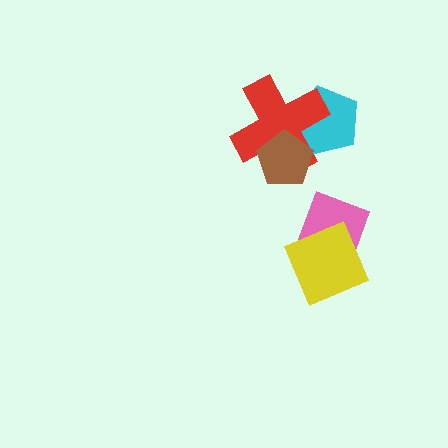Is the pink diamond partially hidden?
Yes, it is partially covered by another shape.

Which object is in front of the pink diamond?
The yellow diamond is in front of the pink diamond.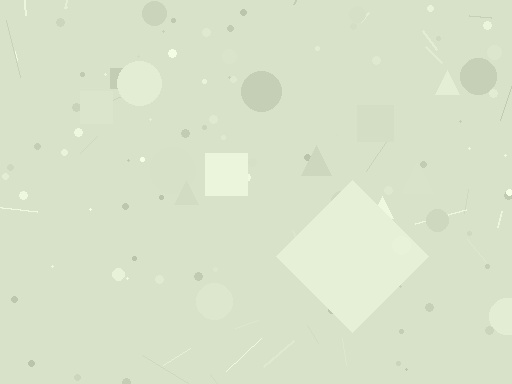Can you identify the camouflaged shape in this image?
The camouflaged shape is a diamond.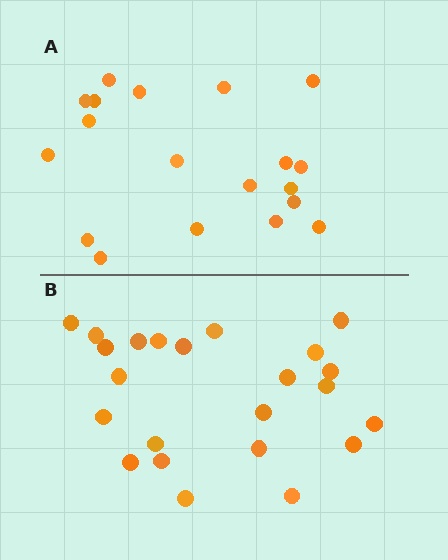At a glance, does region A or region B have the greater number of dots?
Region B (the bottom region) has more dots.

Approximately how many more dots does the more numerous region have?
Region B has about 4 more dots than region A.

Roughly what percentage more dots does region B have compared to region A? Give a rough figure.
About 20% more.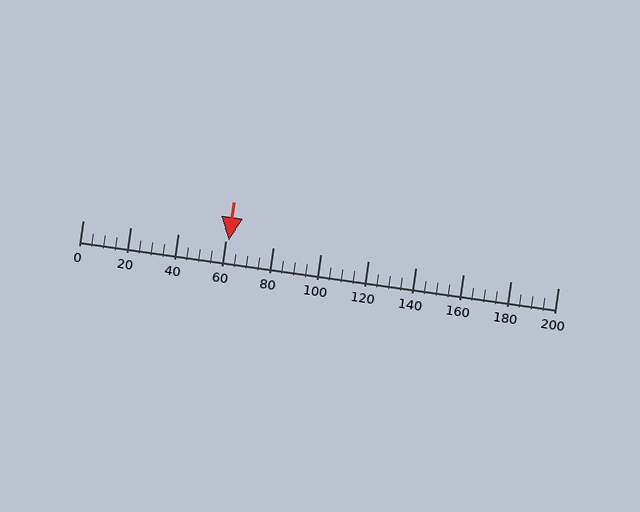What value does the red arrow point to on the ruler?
The red arrow points to approximately 61.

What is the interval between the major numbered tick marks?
The major tick marks are spaced 20 units apart.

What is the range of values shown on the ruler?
The ruler shows values from 0 to 200.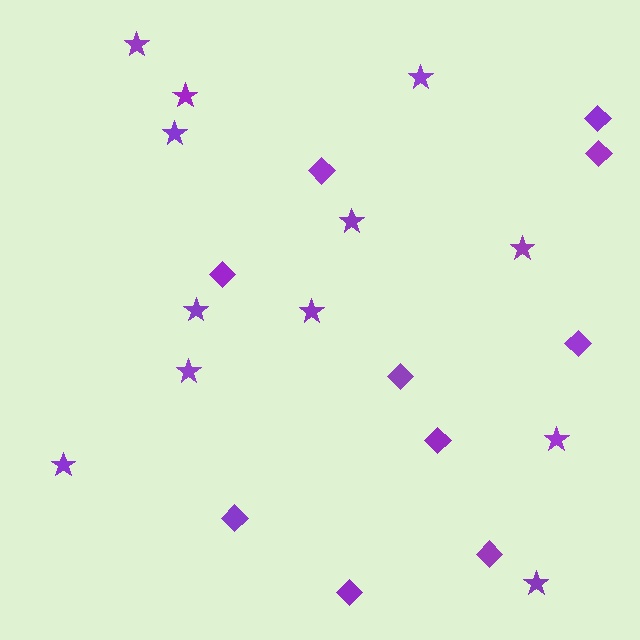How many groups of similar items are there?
There are 2 groups: one group of diamonds (10) and one group of stars (12).